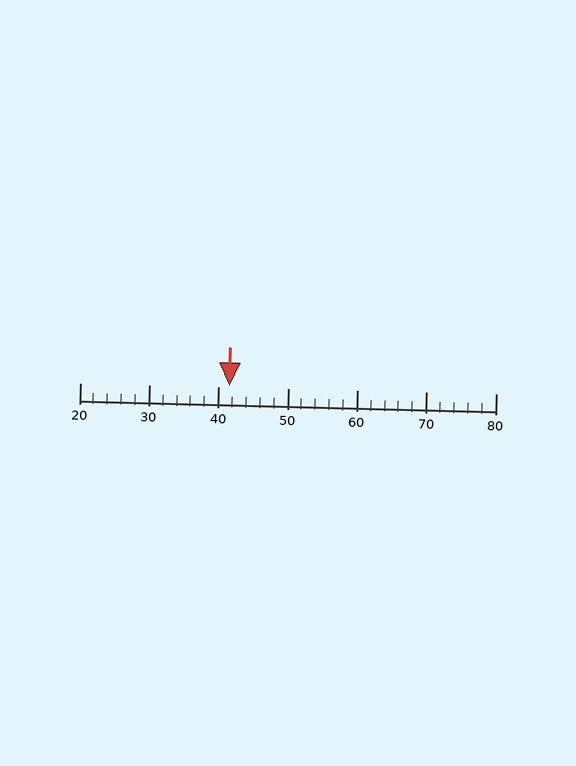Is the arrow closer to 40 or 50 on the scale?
The arrow is closer to 40.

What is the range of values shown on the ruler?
The ruler shows values from 20 to 80.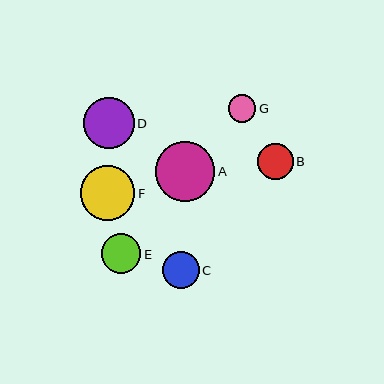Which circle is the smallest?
Circle G is the smallest with a size of approximately 28 pixels.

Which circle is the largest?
Circle A is the largest with a size of approximately 60 pixels.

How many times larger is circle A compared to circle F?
Circle A is approximately 1.1 times the size of circle F.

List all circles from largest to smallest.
From largest to smallest: A, F, D, E, C, B, G.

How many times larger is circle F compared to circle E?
Circle F is approximately 1.4 times the size of circle E.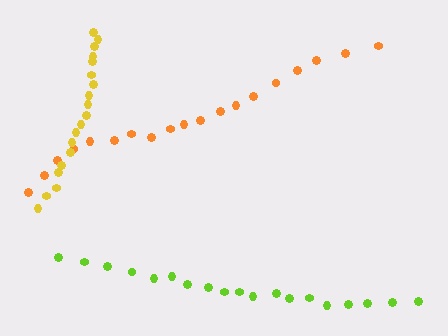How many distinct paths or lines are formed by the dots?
There are 3 distinct paths.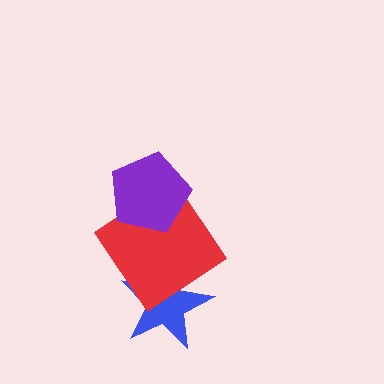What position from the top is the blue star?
The blue star is 3rd from the top.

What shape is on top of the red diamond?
The purple pentagon is on top of the red diamond.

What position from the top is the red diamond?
The red diamond is 2nd from the top.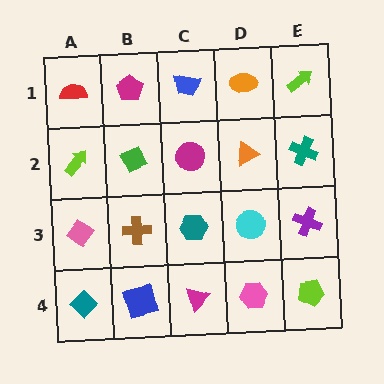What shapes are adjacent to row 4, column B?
A brown cross (row 3, column B), a teal diamond (row 4, column A), a magenta triangle (row 4, column C).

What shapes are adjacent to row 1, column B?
A green diamond (row 2, column B), a red semicircle (row 1, column A), a blue trapezoid (row 1, column C).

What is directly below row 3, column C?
A magenta triangle.